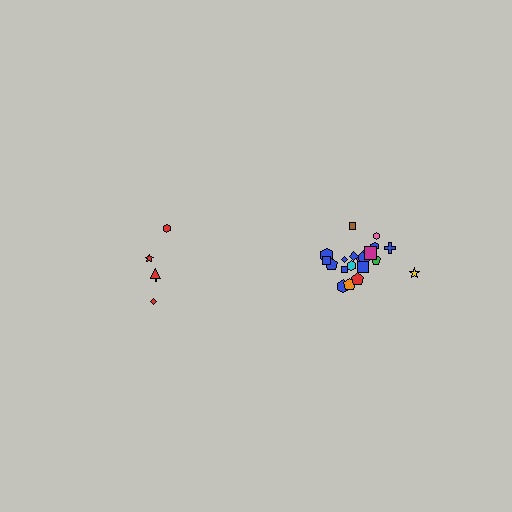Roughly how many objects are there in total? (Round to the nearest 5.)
Roughly 25 objects in total.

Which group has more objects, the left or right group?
The right group.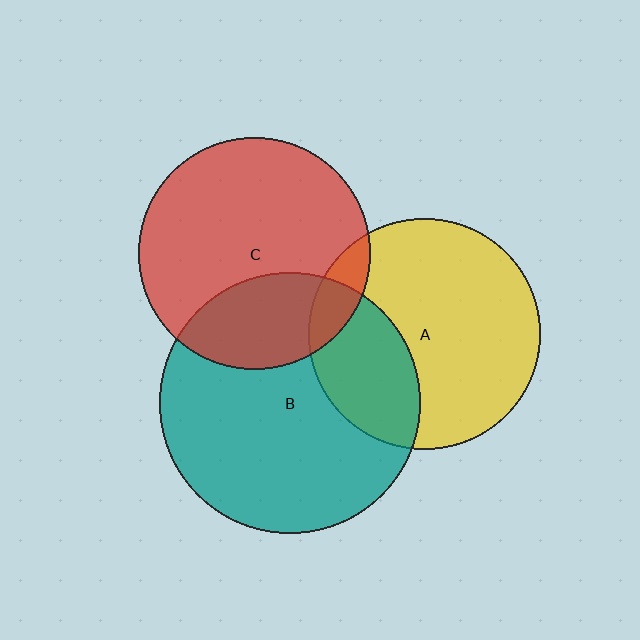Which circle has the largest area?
Circle B (teal).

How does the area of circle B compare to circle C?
Approximately 1.3 times.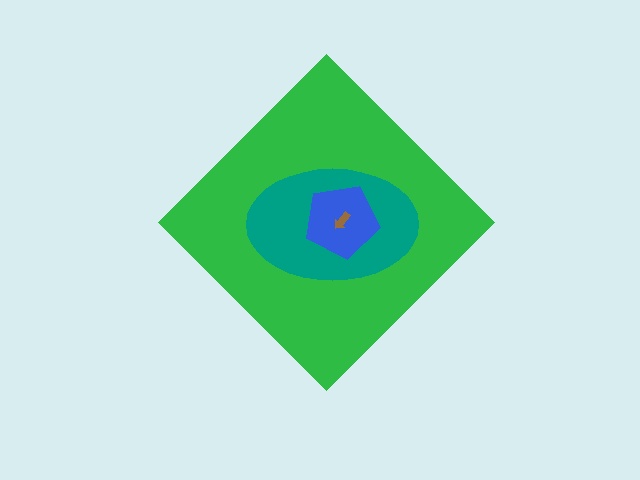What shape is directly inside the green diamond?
The teal ellipse.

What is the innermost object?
The brown arrow.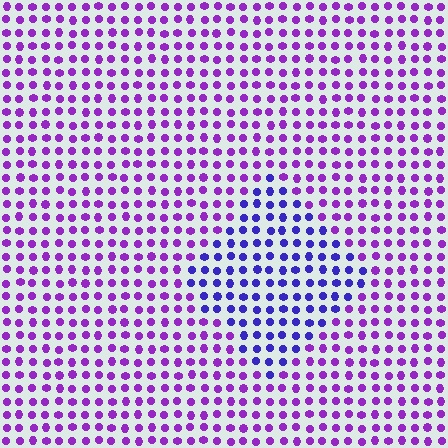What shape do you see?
I see a diamond.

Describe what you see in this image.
The image is filled with small purple elements in a uniform arrangement. A diamond-shaped region is visible where the elements are tinted to a slightly different hue, forming a subtle color boundary.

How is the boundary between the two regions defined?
The boundary is defined purely by a slight shift in hue (about 36 degrees). Spacing, size, and orientation are identical on both sides.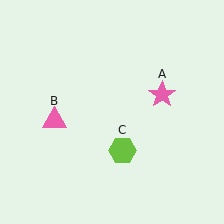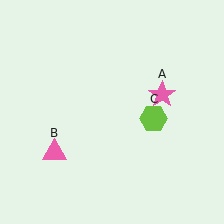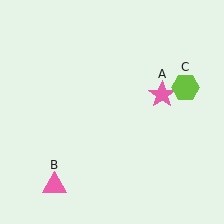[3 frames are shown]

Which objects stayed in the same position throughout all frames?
Pink star (object A) remained stationary.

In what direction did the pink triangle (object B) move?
The pink triangle (object B) moved down.